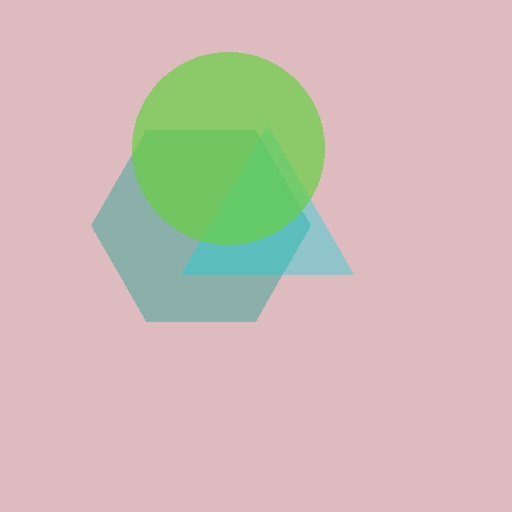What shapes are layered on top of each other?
The layered shapes are: a teal hexagon, a cyan triangle, a lime circle.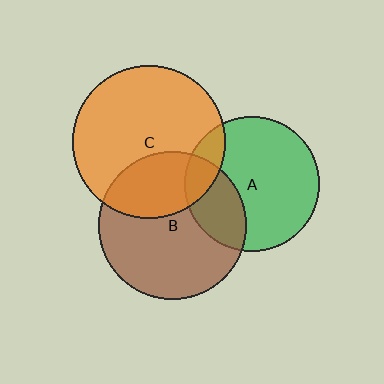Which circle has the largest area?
Circle C (orange).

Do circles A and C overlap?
Yes.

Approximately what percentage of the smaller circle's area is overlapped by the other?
Approximately 15%.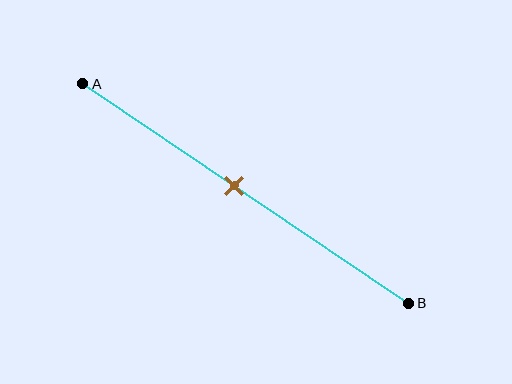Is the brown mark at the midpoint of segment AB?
No, the mark is at about 45% from A, not at the 50% midpoint.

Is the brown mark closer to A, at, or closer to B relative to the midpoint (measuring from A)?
The brown mark is closer to point A than the midpoint of segment AB.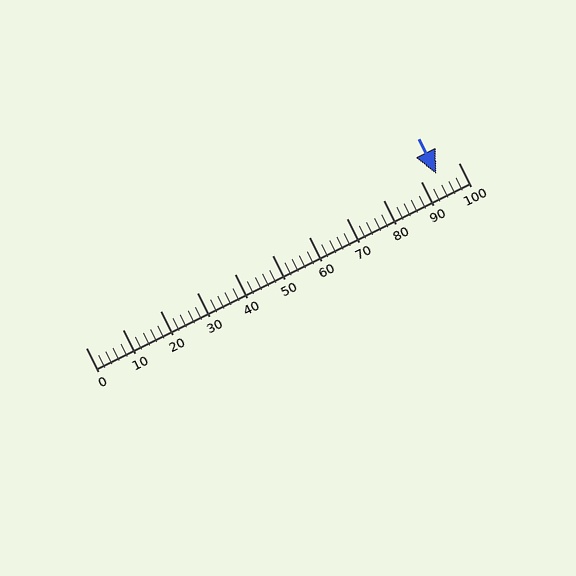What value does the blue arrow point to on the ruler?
The blue arrow points to approximately 94.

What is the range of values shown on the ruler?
The ruler shows values from 0 to 100.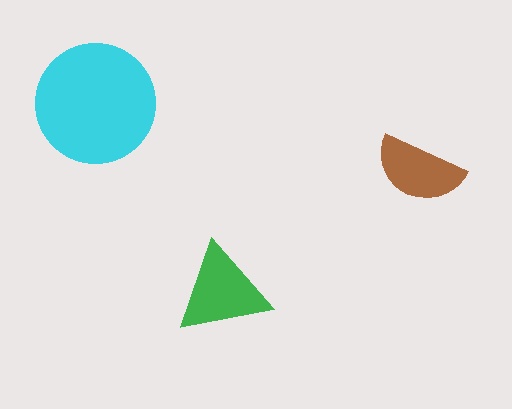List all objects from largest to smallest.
The cyan circle, the green triangle, the brown semicircle.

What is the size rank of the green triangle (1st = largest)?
2nd.